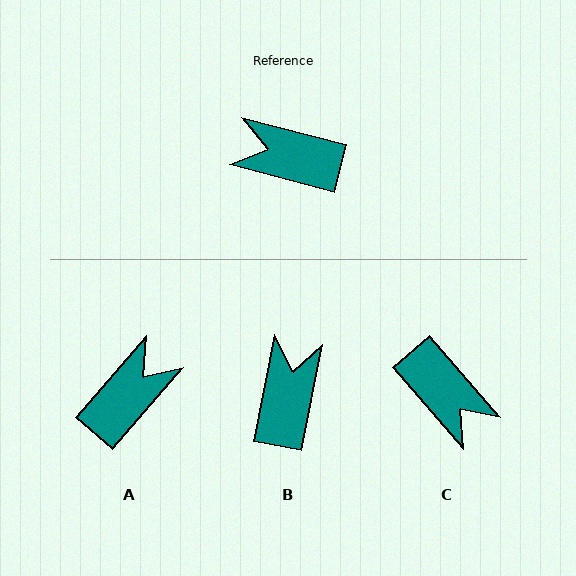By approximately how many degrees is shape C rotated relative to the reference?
Approximately 145 degrees counter-clockwise.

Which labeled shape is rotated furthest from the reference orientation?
C, about 145 degrees away.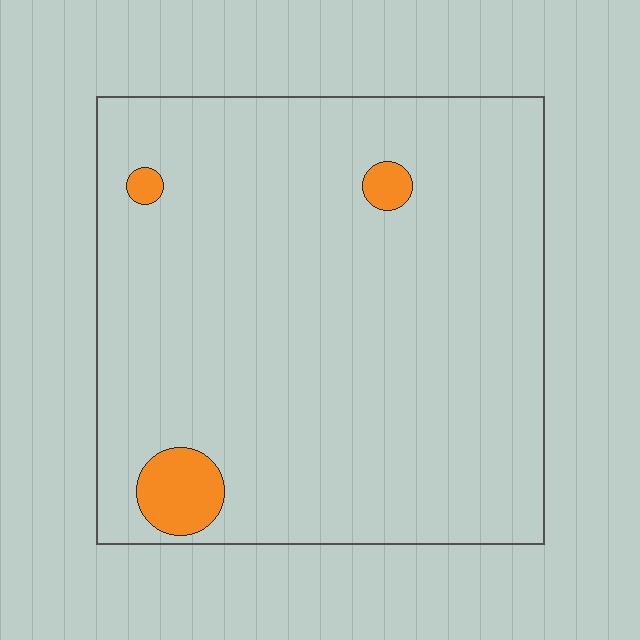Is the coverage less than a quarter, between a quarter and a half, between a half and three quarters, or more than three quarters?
Less than a quarter.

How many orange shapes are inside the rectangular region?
3.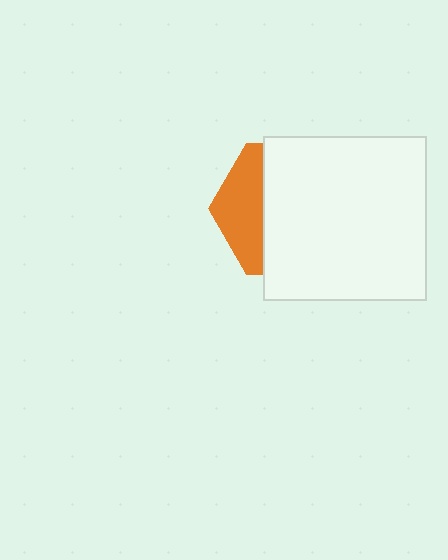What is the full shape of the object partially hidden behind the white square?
The partially hidden object is an orange hexagon.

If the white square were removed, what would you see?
You would see the complete orange hexagon.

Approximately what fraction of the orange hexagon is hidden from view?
Roughly 68% of the orange hexagon is hidden behind the white square.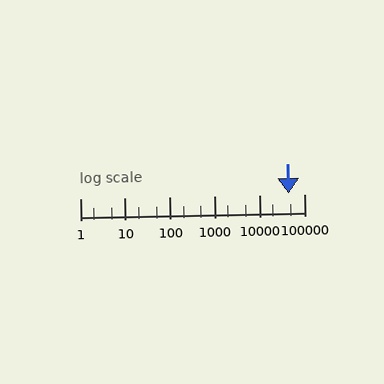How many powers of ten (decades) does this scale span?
The scale spans 5 decades, from 1 to 100000.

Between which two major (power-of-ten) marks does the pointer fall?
The pointer is between 10000 and 100000.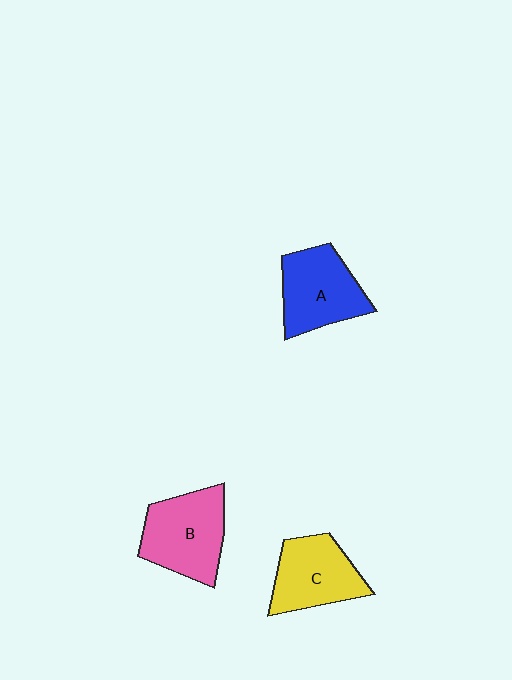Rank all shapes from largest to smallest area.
From largest to smallest: B (pink), A (blue), C (yellow).